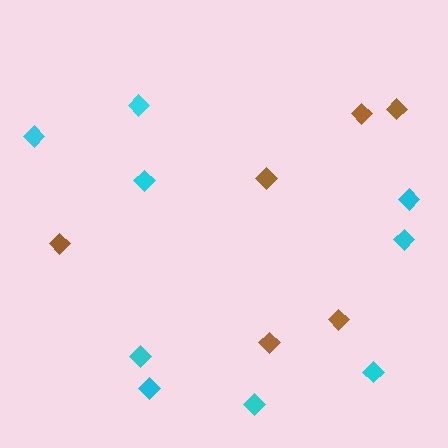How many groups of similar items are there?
There are 2 groups: one group of cyan diamonds (9) and one group of brown diamonds (6).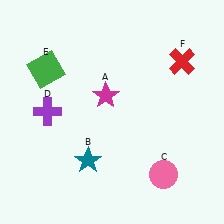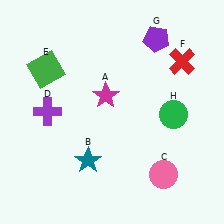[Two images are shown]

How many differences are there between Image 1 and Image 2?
There are 2 differences between the two images.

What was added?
A purple pentagon (G), a green circle (H) were added in Image 2.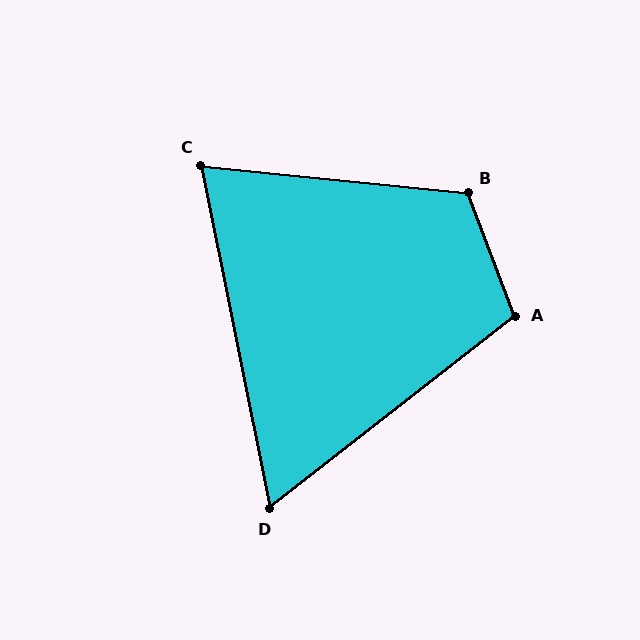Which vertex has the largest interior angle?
B, at approximately 117 degrees.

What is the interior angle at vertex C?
Approximately 73 degrees (acute).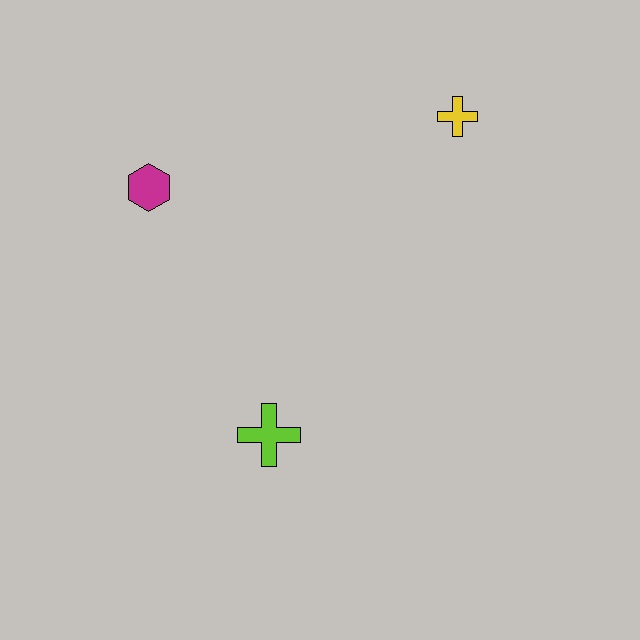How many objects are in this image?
There are 3 objects.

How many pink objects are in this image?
There are no pink objects.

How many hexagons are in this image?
There is 1 hexagon.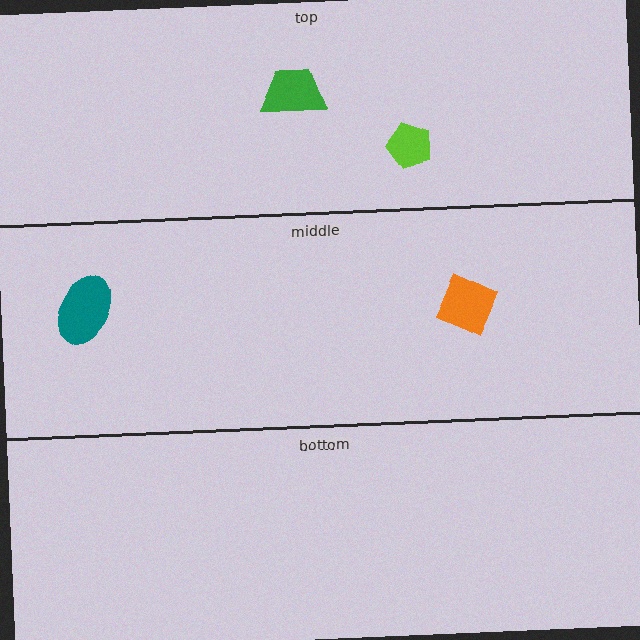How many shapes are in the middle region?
2.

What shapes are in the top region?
The green trapezoid, the lime pentagon.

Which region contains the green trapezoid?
The top region.